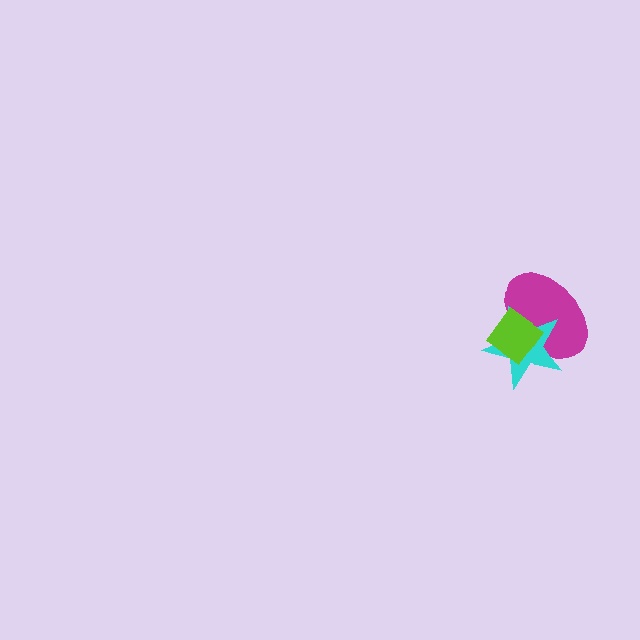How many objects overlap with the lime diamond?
2 objects overlap with the lime diamond.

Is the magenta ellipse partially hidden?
Yes, it is partially covered by another shape.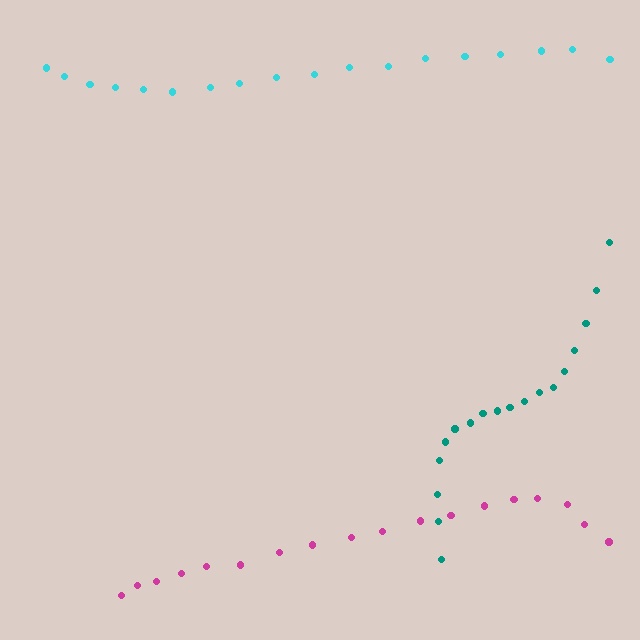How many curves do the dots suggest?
There are 3 distinct paths.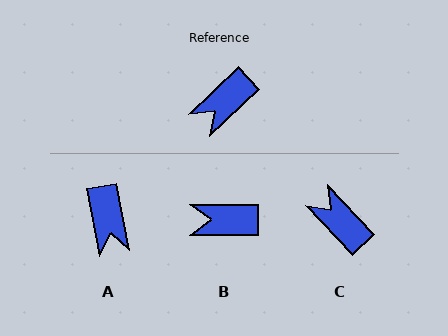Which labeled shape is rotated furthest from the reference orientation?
C, about 90 degrees away.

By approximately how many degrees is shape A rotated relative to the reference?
Approximately 57 degrees counter-clockwise.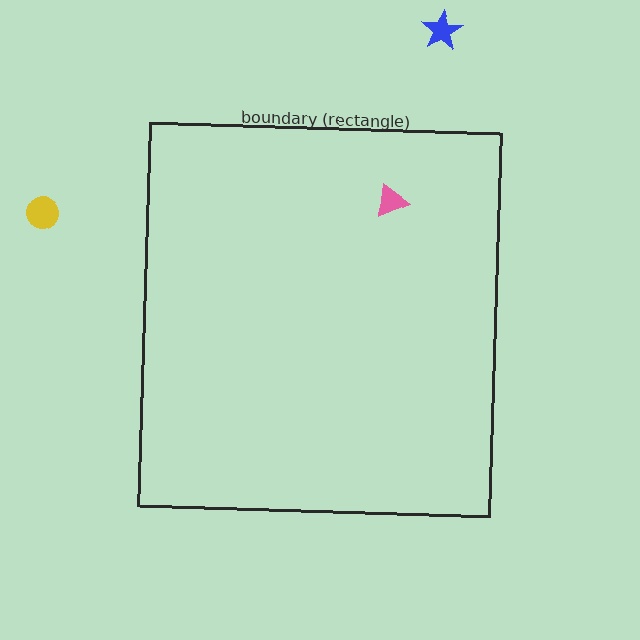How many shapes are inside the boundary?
1 inside, 2 outside.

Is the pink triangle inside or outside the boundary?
Inside.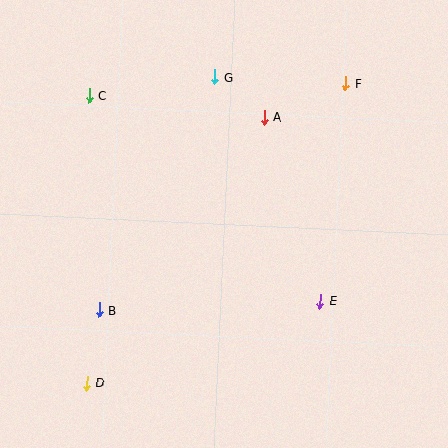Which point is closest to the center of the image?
Point A at (264, 117) is closest to the center.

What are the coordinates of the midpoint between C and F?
The midpoint between C and F is at (217, 89).